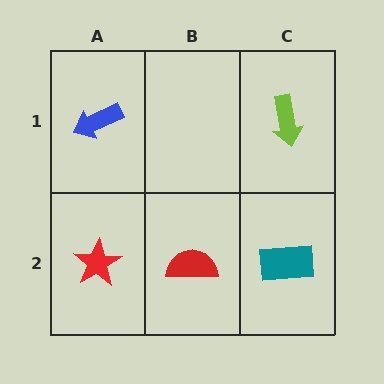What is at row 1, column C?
A lime arrow.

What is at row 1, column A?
A blue arrow.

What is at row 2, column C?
A teal rectangle.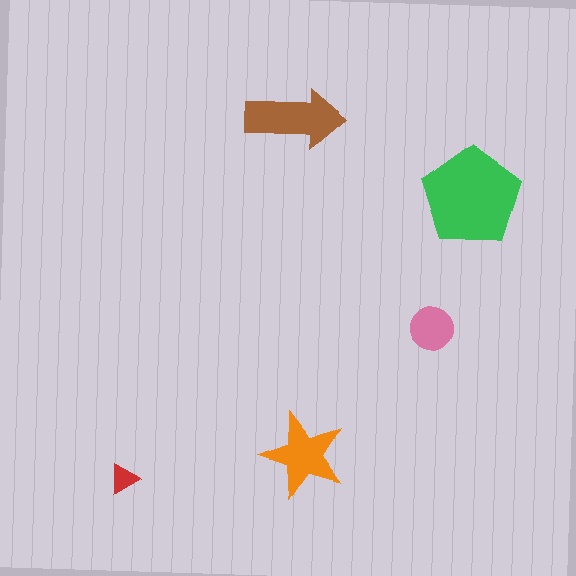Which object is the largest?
The green pentagon.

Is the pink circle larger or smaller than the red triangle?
Larger.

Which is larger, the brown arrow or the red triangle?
The brown arrow.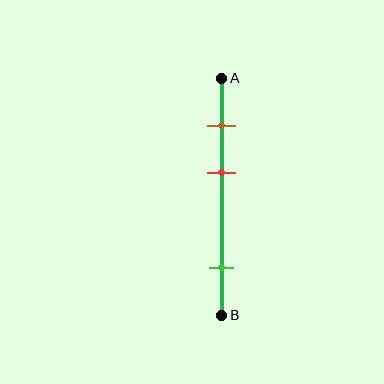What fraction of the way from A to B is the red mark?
The red mark is approximately 40% (0.4) of the way from A to B.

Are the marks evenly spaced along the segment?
No, the marks are not evenly spaced.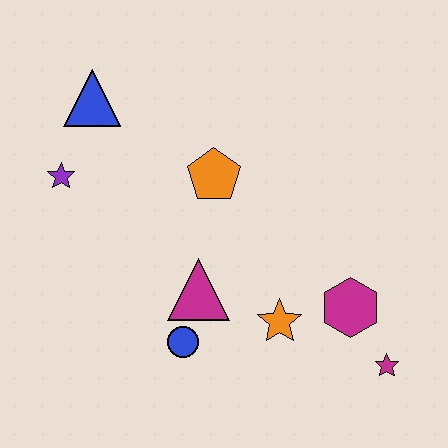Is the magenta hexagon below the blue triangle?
Yes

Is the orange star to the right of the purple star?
Yes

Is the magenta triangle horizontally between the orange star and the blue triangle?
Yes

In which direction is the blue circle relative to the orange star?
The blue circle is to the left of the orange star.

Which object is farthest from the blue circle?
The blue triangle is farthest from the blue circle.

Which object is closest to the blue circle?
The magenta triangle is closest to the blue circle.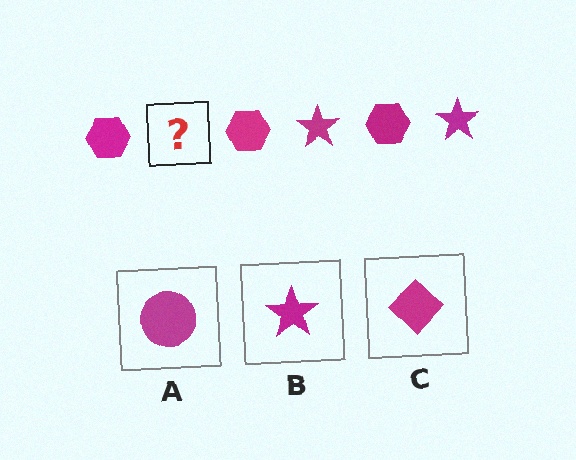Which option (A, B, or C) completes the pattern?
B.